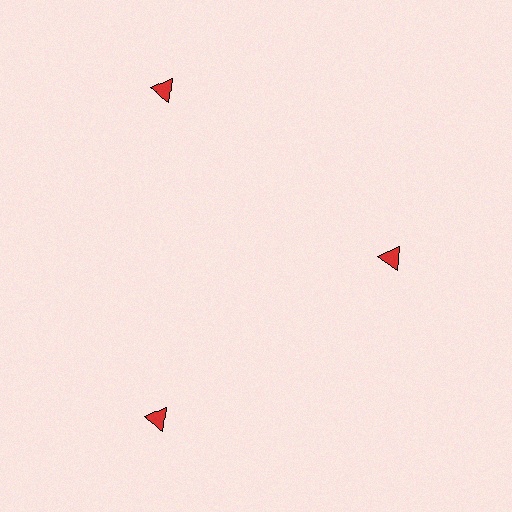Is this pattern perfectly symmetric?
No. The 3 red triangles are arranged in a ring, but one element near the 3 o'clock position is pulled inward toward the center, breaking the 3-fold rotational symmetry.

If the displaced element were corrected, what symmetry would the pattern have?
It would have 3-fold rotational symmetry — the pattern would map onto itself every 120 degrees.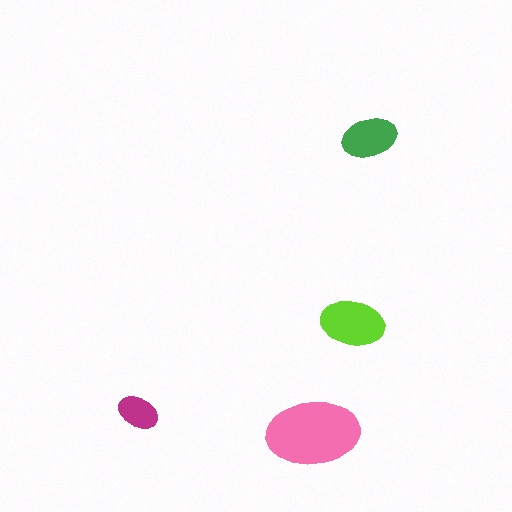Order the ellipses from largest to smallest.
the pink one, the lime one, the green one, the magenta one.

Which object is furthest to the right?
The green ellipse is rightmost.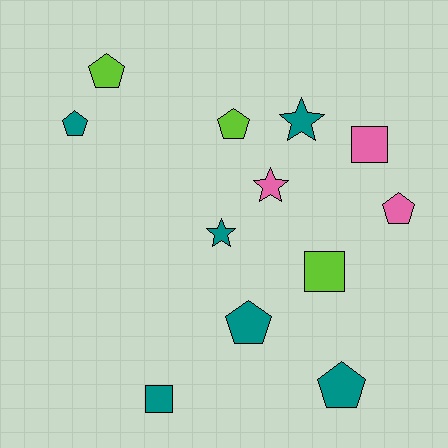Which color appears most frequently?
Teal, with 6 objects.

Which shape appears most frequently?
Pentagon, with 6 objects.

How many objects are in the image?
There are 12 objects.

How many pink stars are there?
There is 1 pink star.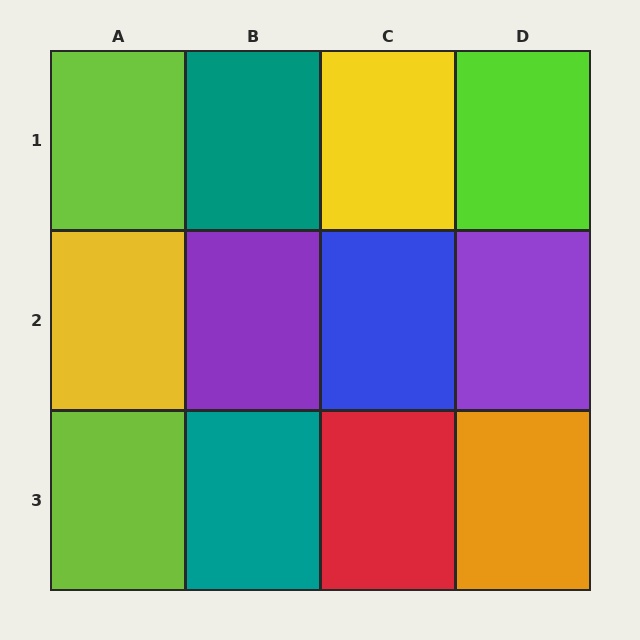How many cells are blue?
1 cell is blue.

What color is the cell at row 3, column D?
Orange.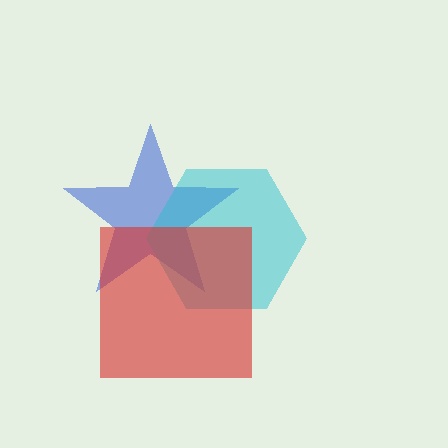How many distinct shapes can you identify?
There are 3 distinct shapes: a blue star, a cyan hexagon, a red square.